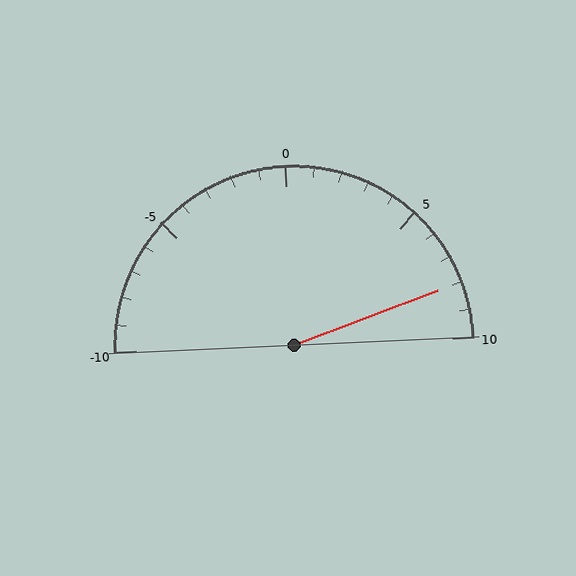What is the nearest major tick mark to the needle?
The nearest major tick mark is 10.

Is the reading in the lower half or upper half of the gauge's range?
The reading is in the upper half of the range (-10 to 10).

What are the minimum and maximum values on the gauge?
The gauge ranges from -10 to 10.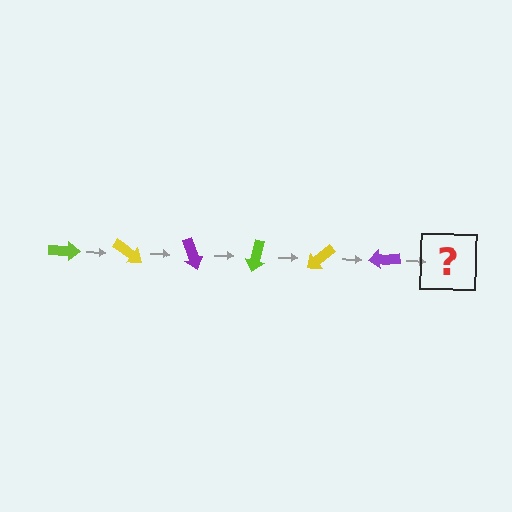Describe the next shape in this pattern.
It should be a lime arrow, rotated 210 degrees from the start.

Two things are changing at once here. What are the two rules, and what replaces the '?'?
The two rules are that it rotates 35 degrees each step and the color cycles through lime, yellow, and purple. The '?' should be a lime arrow, rotated 210 degrees from the start.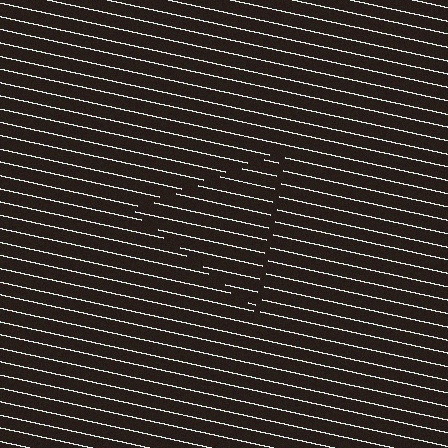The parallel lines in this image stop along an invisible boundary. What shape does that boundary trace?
An illusory triangle. The interior of the shape contains the same grating, shifted by half a period — the contour is defined by the phase discontinuity where line-ends from the inner and outer gratings abut.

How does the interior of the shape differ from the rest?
The interior of the shape contains the same grating, shifted by half a period — the contour is defined by the phase discontinuity where line-ends from the inner and outer gratings abut.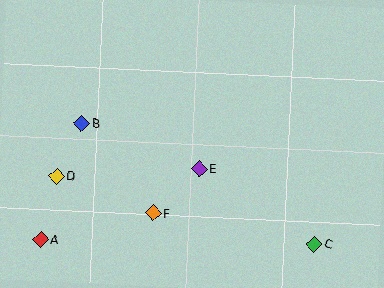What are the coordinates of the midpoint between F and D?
The midpoint between F and D is at (105, 194).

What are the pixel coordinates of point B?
Point B is at (82, 123).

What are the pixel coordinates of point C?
Point C is at (314, 244).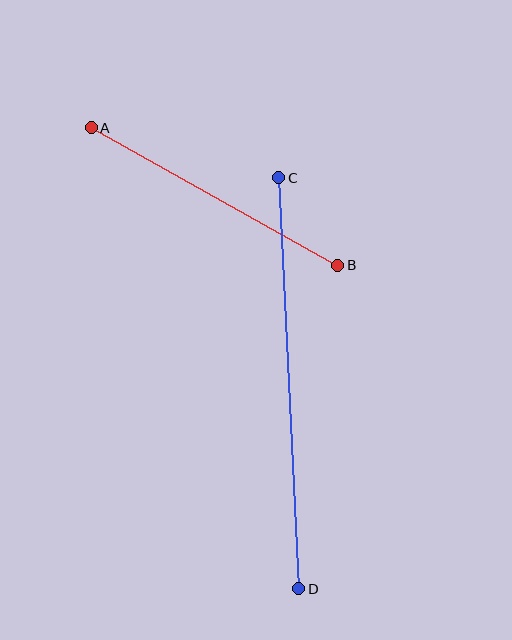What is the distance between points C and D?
The distance is approximately 412 pixels.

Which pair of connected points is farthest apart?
Points C and D are farthest apart.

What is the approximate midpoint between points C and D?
The midpoint is at approximately (289, 383) pixels.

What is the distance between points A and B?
The distance is approximately 282 pixels.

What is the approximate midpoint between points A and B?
The midpoint is at approximately (214, 196) pixels.